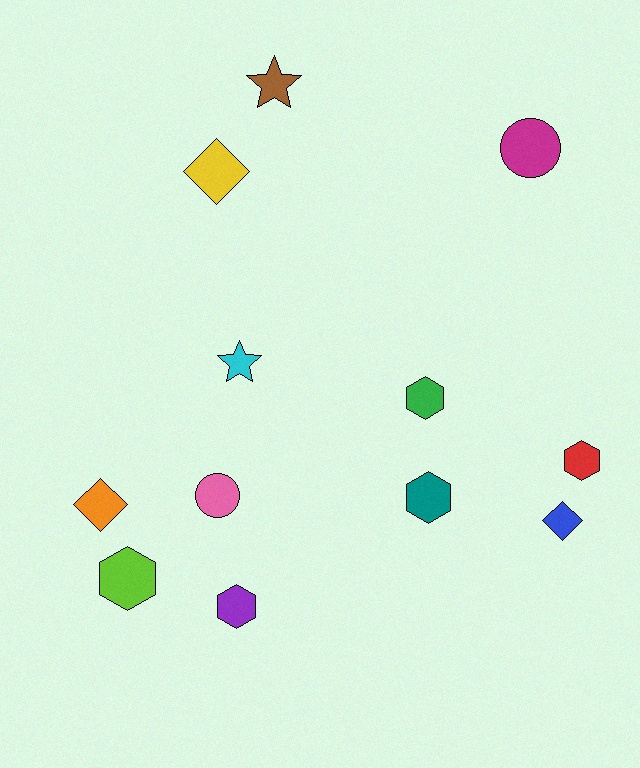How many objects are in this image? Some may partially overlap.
There are 12 objects.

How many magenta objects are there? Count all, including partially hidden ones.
There is 1 magenta object.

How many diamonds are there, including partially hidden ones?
There are 3 diamonds.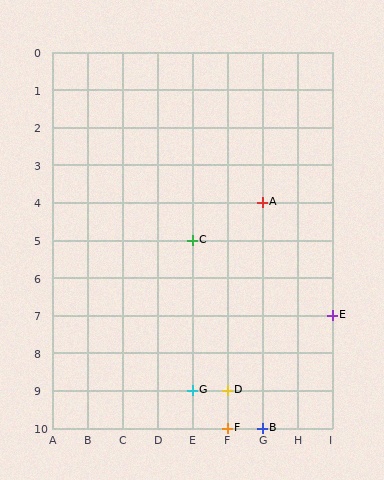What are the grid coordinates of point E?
Point E is at grid coordinates (I, 7).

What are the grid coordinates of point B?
Point B is at grid coordinates (G, 10).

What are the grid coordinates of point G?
Point G is at grid coordinates (E, 9).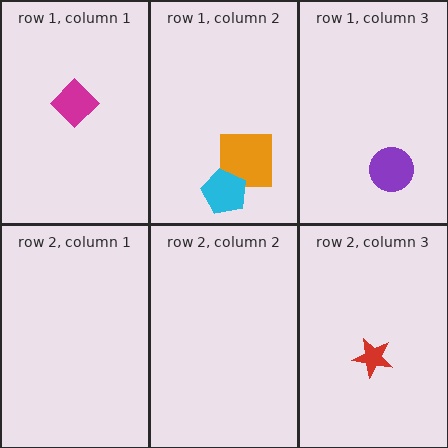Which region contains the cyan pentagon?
The row 1, column 2 region.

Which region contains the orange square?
The row 1, column 2 region.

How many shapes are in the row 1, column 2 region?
2.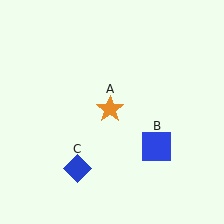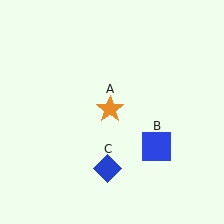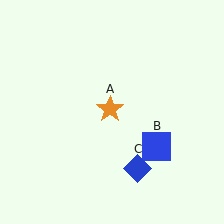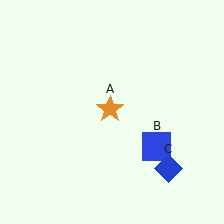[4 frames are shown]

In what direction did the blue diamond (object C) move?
The blue diamond (object C) moved right.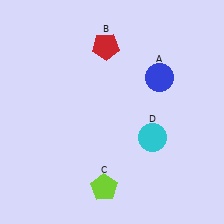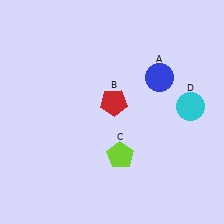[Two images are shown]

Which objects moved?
The objects that moved are: the red pentagon (B), the lime pentagon (C), the cyan circle (D).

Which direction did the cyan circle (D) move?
The cyan circle (D) moved right.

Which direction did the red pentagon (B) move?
The red pentagon (B) moved down.